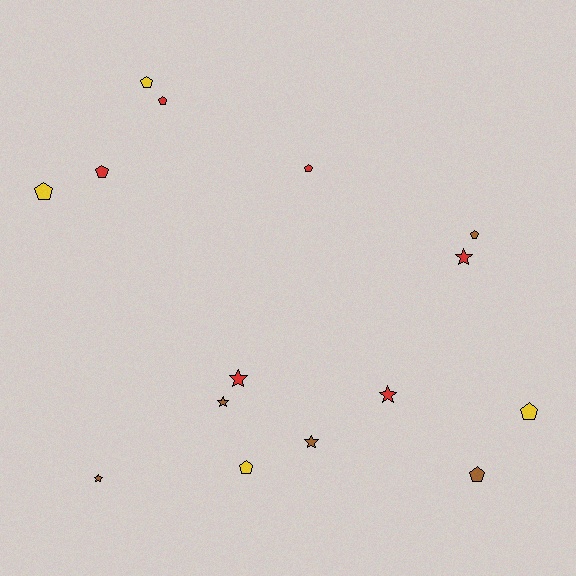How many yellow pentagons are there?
There are 4 yellow pentagons.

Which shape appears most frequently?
Pentagon, with 9 objects.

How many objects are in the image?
There are 15 objects.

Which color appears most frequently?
Red, with 6 objects.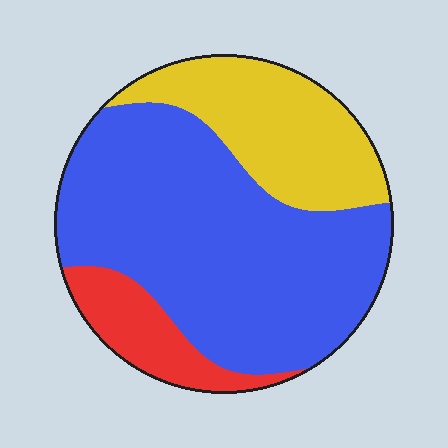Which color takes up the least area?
Red, at roughly 10%.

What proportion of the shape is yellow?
Yellow takes up about one quarter (1/4) of the shape.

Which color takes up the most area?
Blue, at roughly 60%.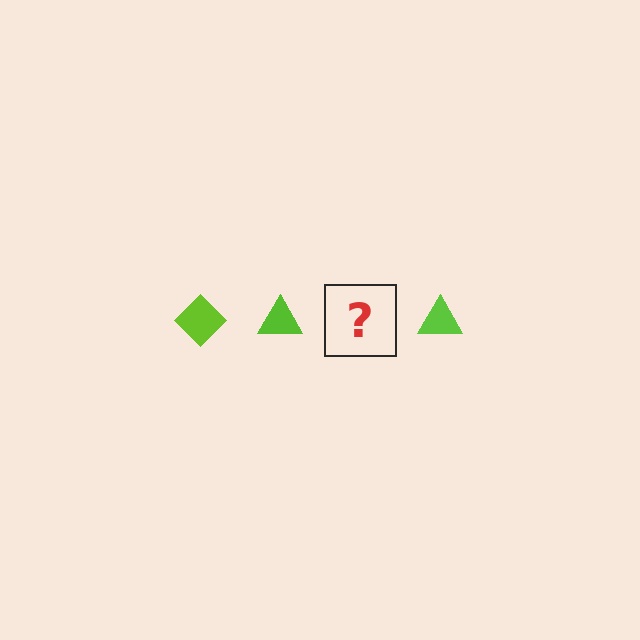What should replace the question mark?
The question mark should be replaced with a lime diamond.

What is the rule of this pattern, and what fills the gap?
The rule is that the pattern cycles through diamond, triangle shapes in lime. The gap should be filled with a lime diamond.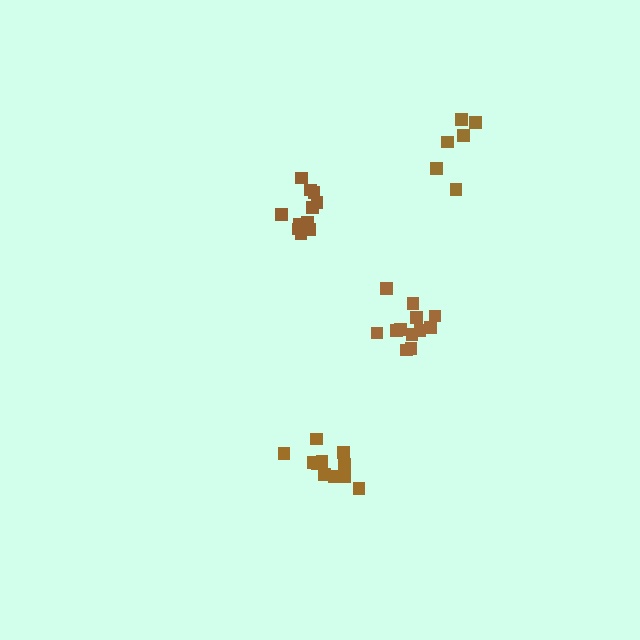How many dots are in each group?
Group 1: 11 dots, Group 2: 11 dots, Group 3: 12 dots, Group 4: 6 dots (40 total).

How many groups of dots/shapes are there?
There are 4 groups.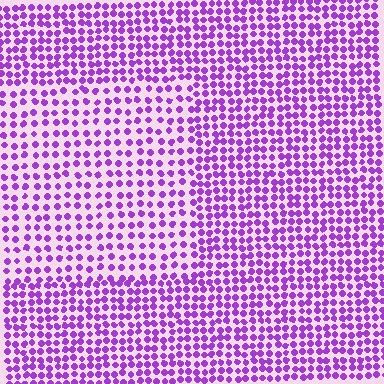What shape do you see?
I see a rectangle.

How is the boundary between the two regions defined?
The boundary is defined by a change in element density (approximately 1.6x ratio). All elements are the same color, size, and shape.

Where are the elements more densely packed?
The elements are more densely packed outside the rectangle boundary.